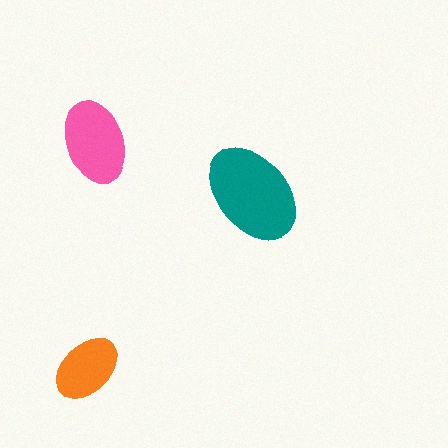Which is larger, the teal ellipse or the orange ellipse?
The teal one.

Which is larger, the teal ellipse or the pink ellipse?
The teal one.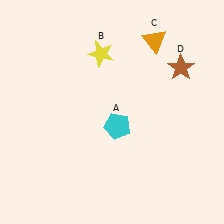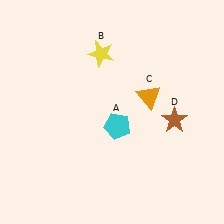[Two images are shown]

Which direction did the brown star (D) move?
The brown star (D) moved down.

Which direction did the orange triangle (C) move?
The orange triangle (C) moved down.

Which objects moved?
The objects that moved are: the orange triangle (C), the brown star (D).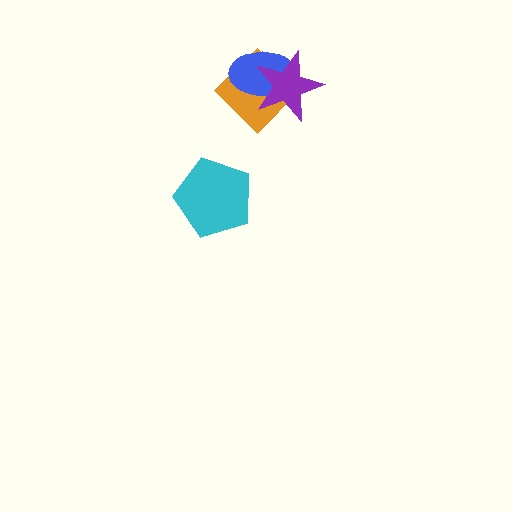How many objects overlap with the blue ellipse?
2 objects overlap with the blue ellipse.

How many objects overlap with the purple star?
2 objects overlap with the purple star.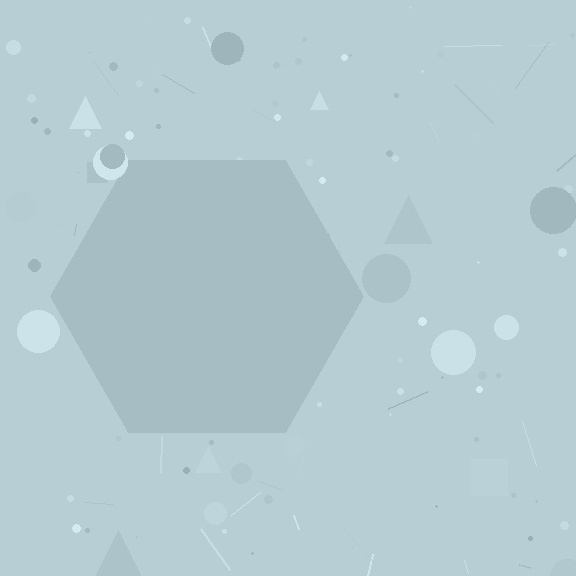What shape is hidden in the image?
A hexagon is hidden in the image.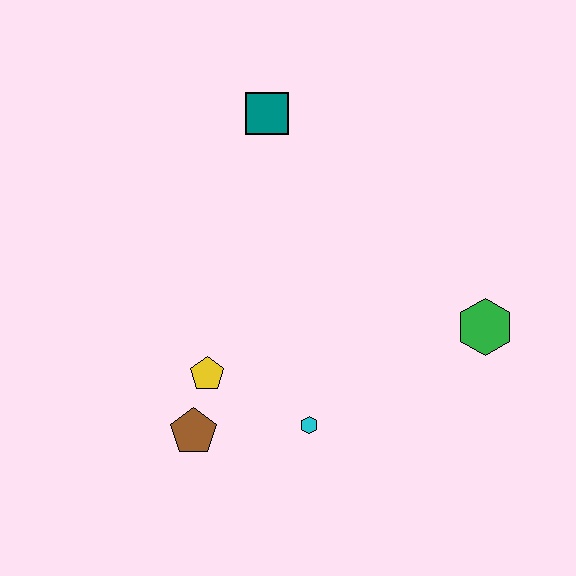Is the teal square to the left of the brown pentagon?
No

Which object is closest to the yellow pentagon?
The brown pentagon is closest to the yellow pentagon.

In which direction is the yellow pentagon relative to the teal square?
The yellow pentagon is below the teal square.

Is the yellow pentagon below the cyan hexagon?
No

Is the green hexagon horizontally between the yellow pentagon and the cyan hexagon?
No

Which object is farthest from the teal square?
The brown pentagon is farthest from the teal square.